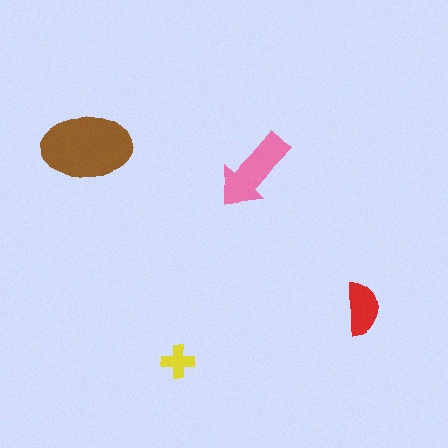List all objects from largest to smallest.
The brown ellipse, the pink arrow, the red semicircle, the yellow cross.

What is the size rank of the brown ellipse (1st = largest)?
1st.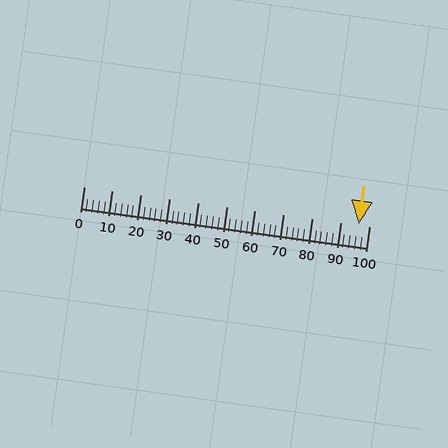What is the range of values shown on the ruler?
The ruler shows values from 0 to 100.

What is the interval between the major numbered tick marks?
The major tick marks are spaced 10 units apart.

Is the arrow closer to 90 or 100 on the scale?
The arrow is closer to 100.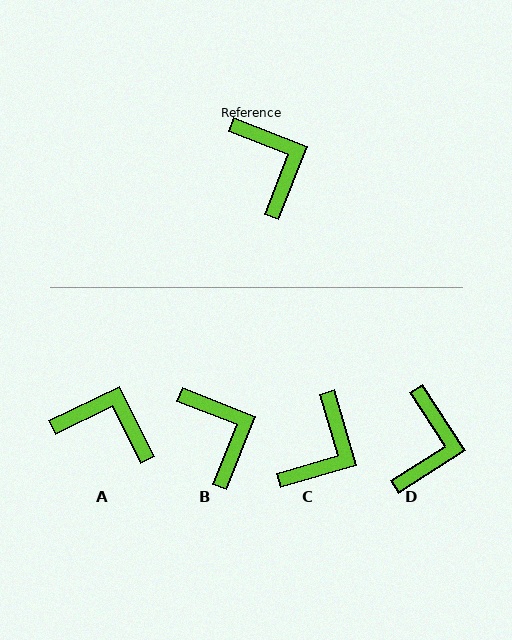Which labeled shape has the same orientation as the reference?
B.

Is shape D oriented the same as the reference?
No, it is off by about 36 degrees.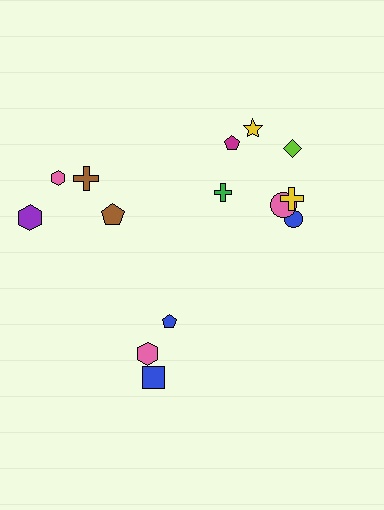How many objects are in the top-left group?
There are 4 objects.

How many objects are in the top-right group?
There are 7 objects.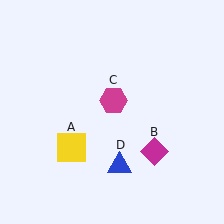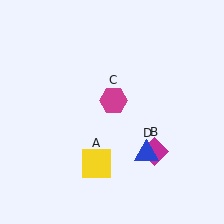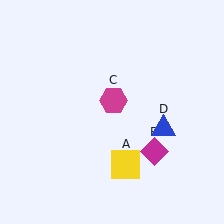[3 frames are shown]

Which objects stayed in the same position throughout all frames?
Magenta diamond (object B) and magenta hexagon (object C) remained stationary.